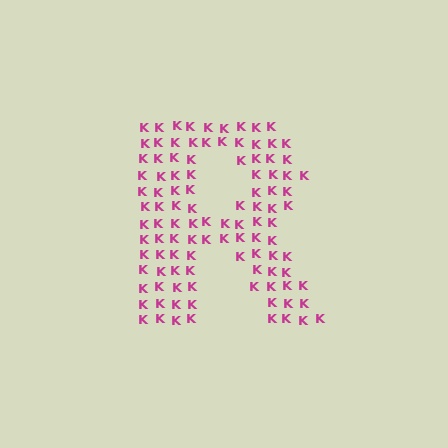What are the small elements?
The small elements are letter K's.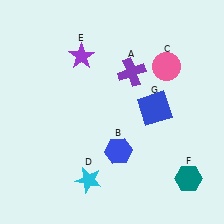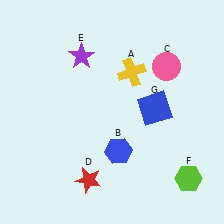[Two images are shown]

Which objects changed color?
A changed from purple to yellow. D changed from cyan to red. F changed from teal to lime.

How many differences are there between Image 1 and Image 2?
There are 3 differences between the two images.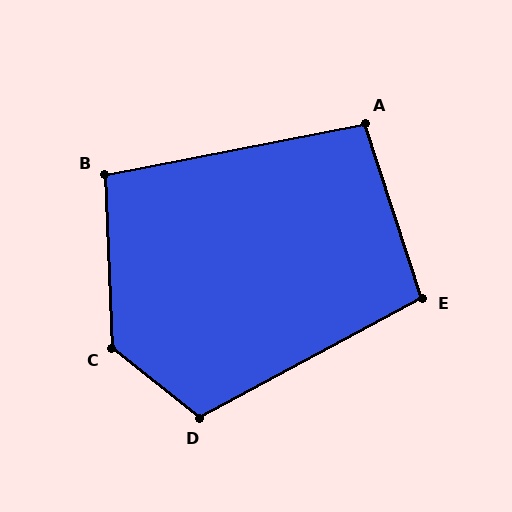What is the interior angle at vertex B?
Approximately 99 degrees (obtuse).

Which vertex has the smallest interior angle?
A, at approximately 97 degrees.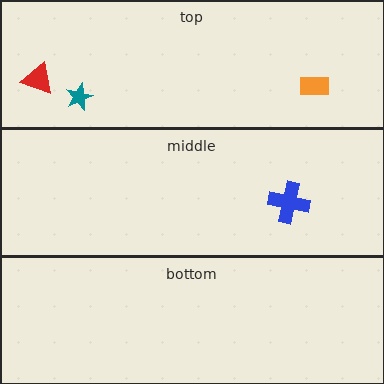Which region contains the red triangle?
The top region.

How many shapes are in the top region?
3.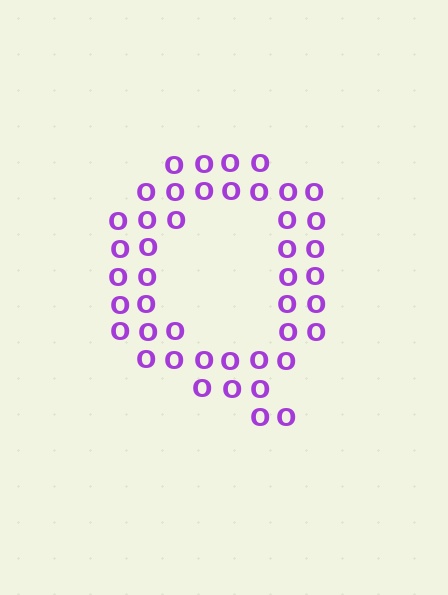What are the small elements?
The small elements are letter O's.